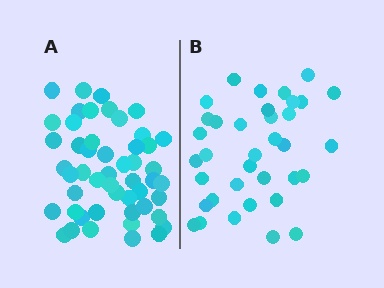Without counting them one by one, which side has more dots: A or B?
Region A (the left region) has more dots.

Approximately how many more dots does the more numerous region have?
Region A has approximately 15 more dots than region B.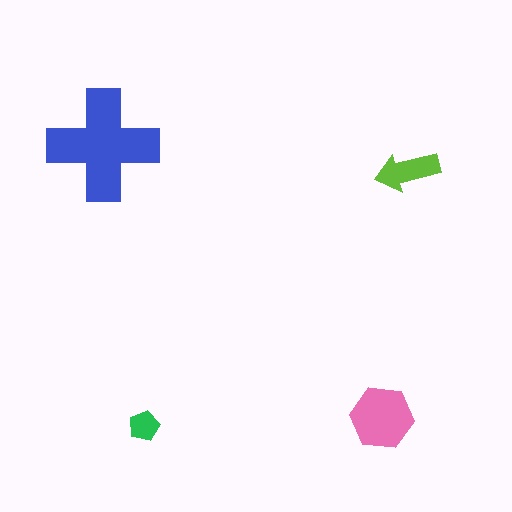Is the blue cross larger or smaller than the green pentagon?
Larger.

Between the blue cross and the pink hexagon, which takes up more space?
The blue cross.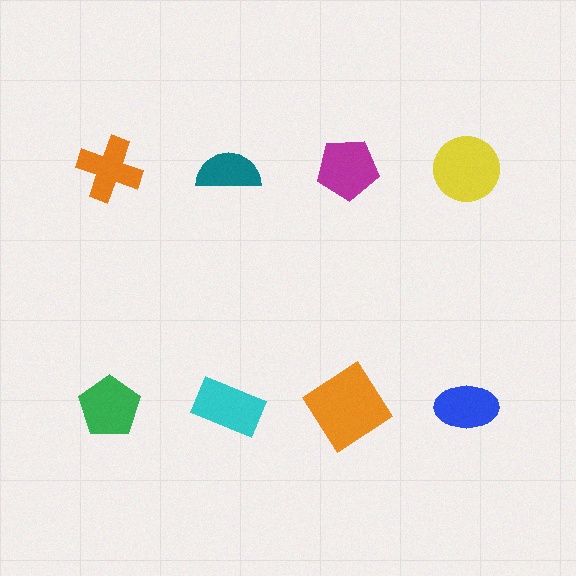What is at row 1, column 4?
A yellow circle.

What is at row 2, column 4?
A blue ellipse.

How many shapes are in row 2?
4 shapes.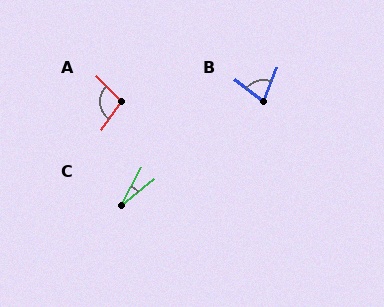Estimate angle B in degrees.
Approximately 73 degrees.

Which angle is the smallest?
C, at approximately 24 degrees.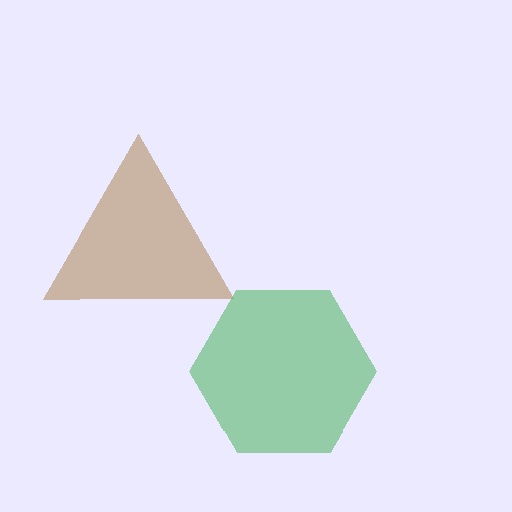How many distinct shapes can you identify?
There are 2 distinct shapes: a brown triangle, a green hexagon.